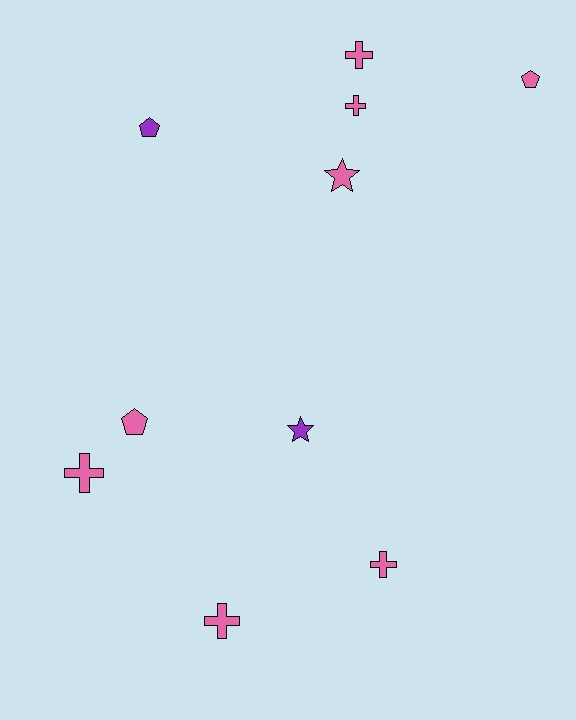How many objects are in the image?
There are 10 objects.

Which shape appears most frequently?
Cross, with 5 objects.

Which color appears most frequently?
Pink, with 8 objects.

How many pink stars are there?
There is 1 pink star.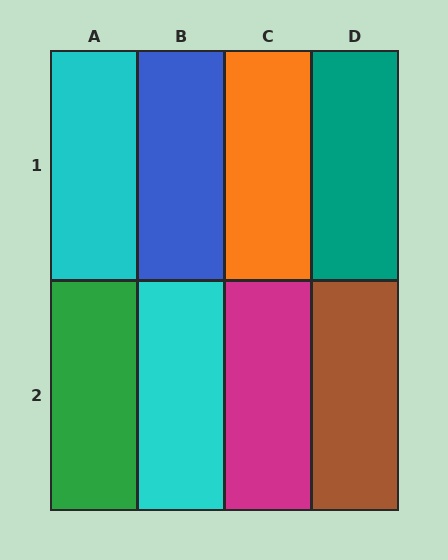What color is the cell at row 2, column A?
Green.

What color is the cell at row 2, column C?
Magenta.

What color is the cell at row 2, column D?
Brown.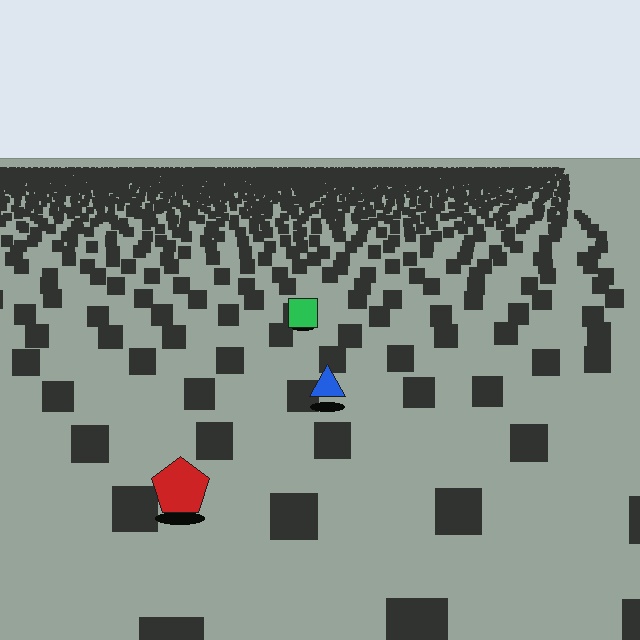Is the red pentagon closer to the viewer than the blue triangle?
Yes. The red pentagon is closer — you can tell from the texture gradient: the ground texture is coarser near it.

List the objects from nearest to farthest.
From nearest to farthest: the red pentagon, the blue triangle, the green square.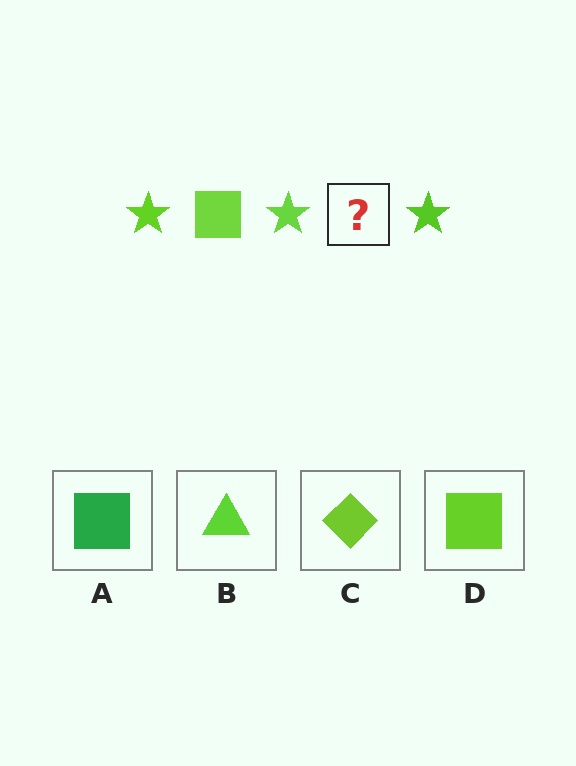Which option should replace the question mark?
Option D.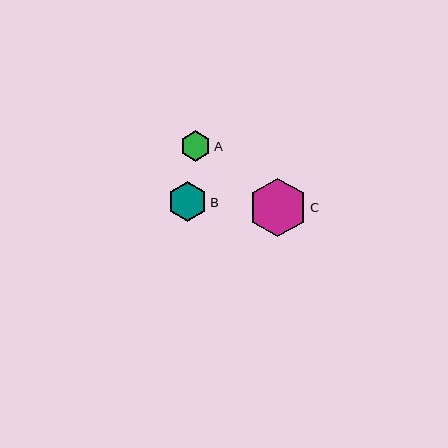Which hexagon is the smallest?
Hexagon A is the smallest with a size of approximately 31 pixels.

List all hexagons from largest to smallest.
From largest to smallest: C, B, A.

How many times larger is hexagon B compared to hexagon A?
Hexagon B is approximately 1.3 times the size of hexagon A.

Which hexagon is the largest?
Hexagon C is the largest with a size of approximately 59 pixels.